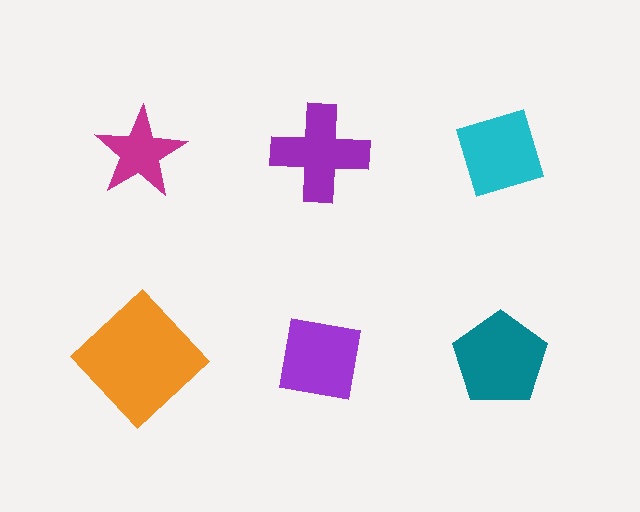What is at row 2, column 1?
An orange diamond.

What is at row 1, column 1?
A magenta star.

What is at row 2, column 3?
A teal pentagon.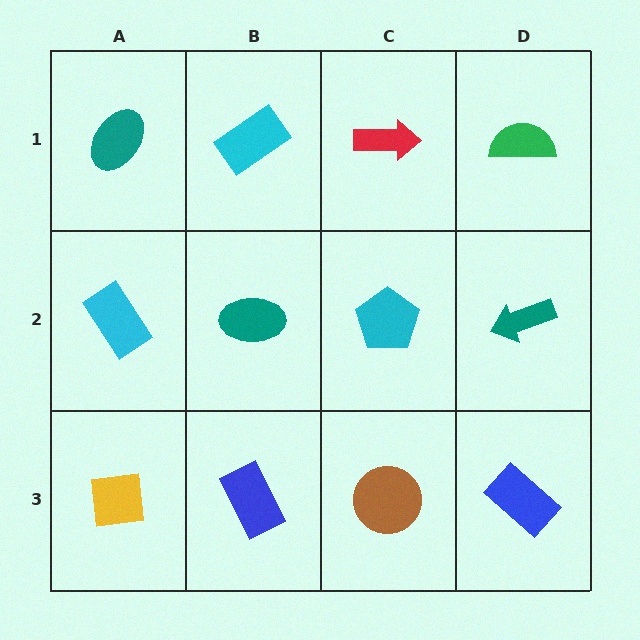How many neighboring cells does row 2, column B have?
4.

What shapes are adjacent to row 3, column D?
A teal arrow (row 2, column D), a brown circle (row 3, column C).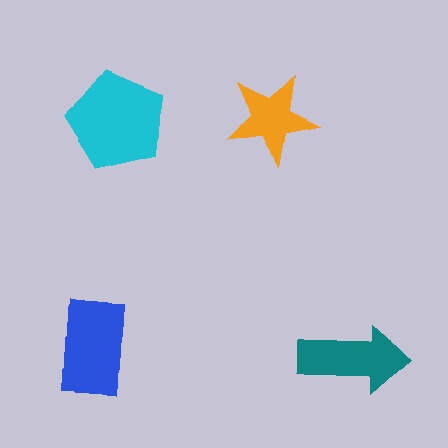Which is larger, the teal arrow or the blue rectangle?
The blue rectangle.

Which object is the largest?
The cyan pentagon.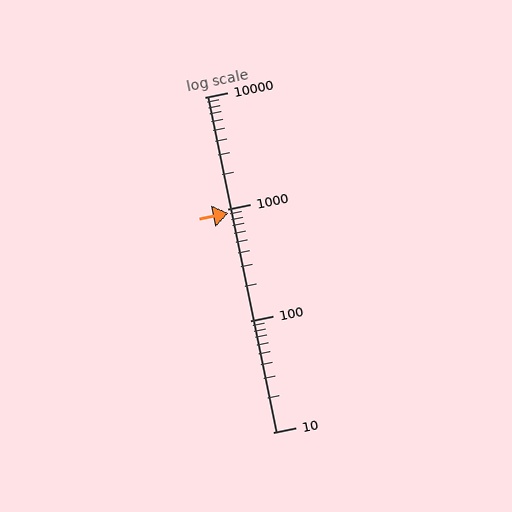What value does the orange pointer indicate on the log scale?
The pointer indicates approximately 910.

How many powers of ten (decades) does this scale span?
The scale spans 3 decades, from 10 to 10000.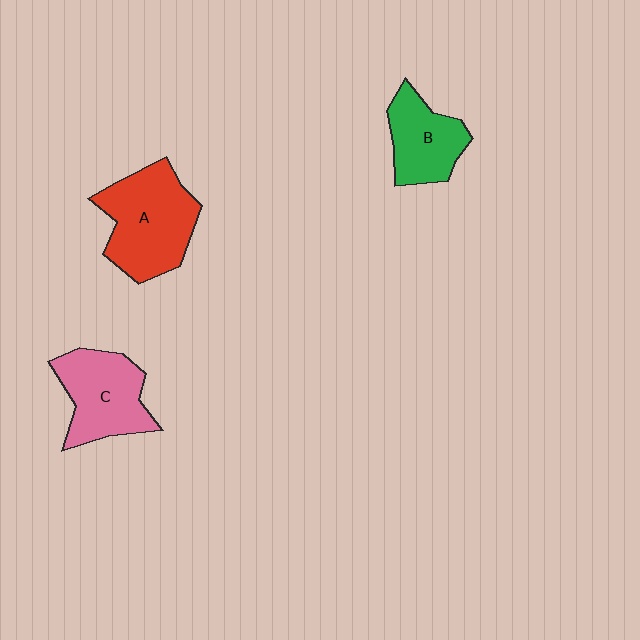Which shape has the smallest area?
Shape B (green).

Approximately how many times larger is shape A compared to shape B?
Approximately 1.5 times.